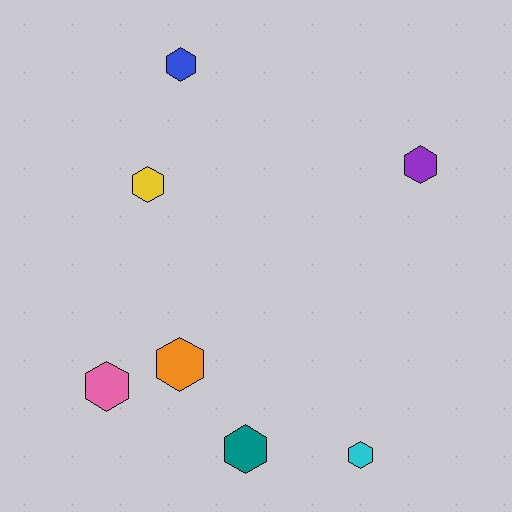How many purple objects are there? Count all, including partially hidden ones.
There is 1 purple object.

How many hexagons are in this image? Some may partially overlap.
There are 7 hexagons.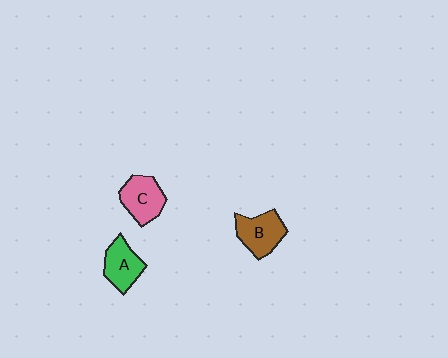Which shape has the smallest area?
Shape A (green).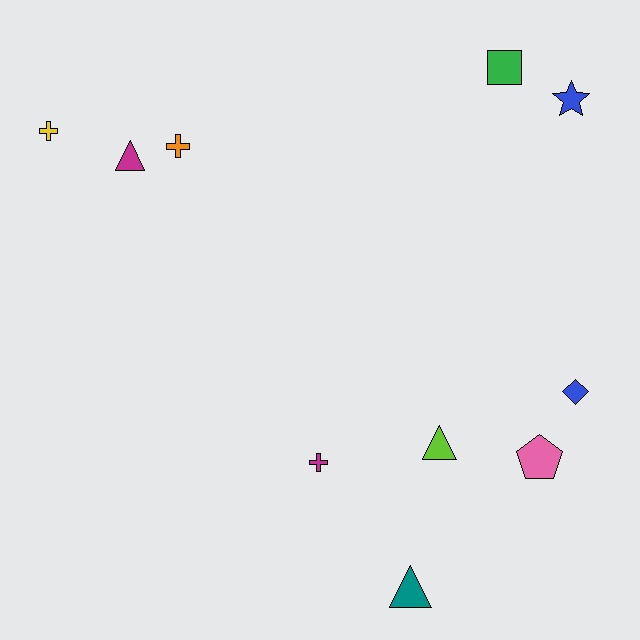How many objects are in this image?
There are 10 objects.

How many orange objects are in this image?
There is 1 orange object.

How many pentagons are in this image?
There is 1 pentagon.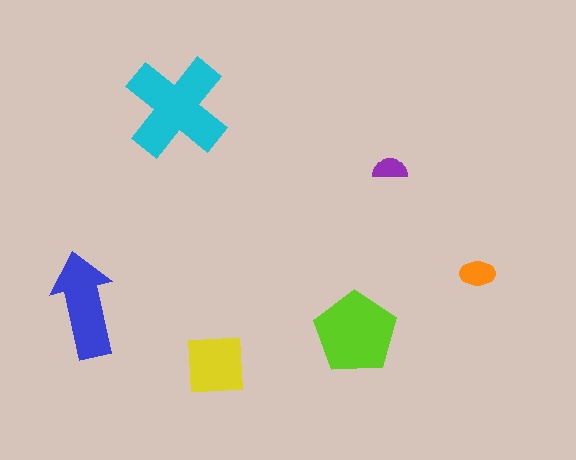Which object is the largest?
The cyan cross.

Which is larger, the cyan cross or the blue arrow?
The cyan cross.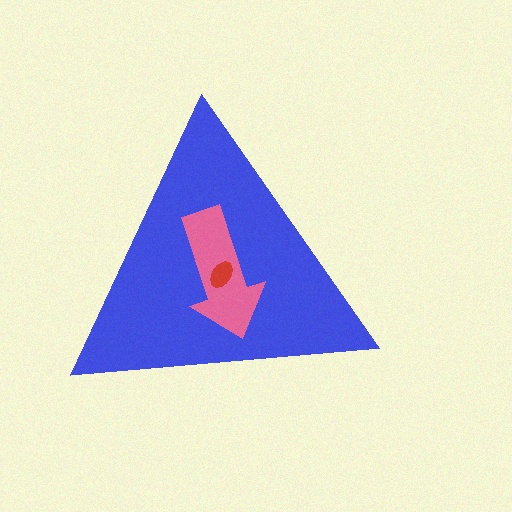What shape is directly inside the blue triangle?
The pink arrow.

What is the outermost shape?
The blue triangle.